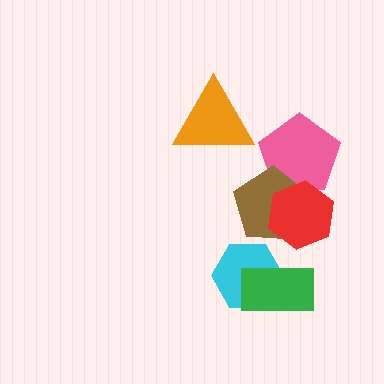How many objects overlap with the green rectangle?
1 object overlaps with the green rectangle.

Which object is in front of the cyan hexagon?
The green rectangle is in front of the cyan hexagon.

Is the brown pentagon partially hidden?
Yes, it is partially covered by another shape.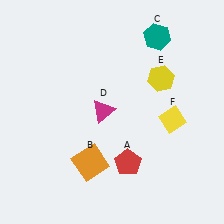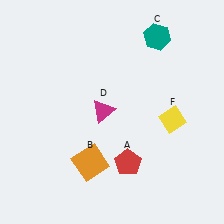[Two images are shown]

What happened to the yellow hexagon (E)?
The yellow hexagon (E) was removed in Image 2. It was in the top-right area of Image 1.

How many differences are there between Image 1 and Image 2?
There is 1 difference between the two images.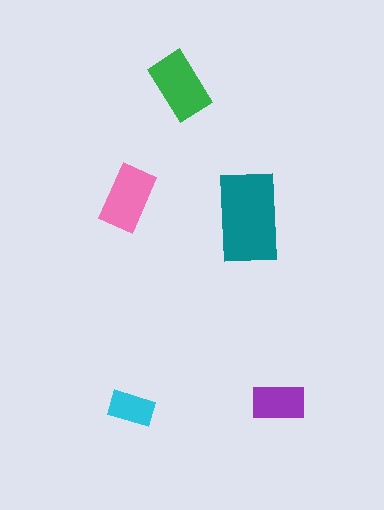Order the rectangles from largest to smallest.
the teal one, the green one, the pink one, the purple one, the cyan one.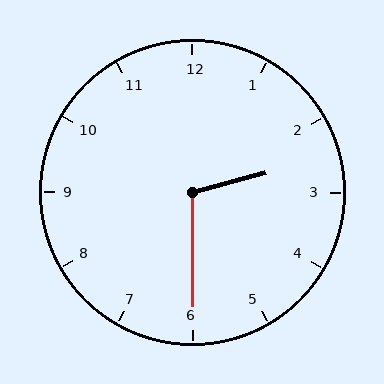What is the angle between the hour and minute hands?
Approximately 105 degrees.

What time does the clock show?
2:30.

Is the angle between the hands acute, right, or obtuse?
It is obtuse.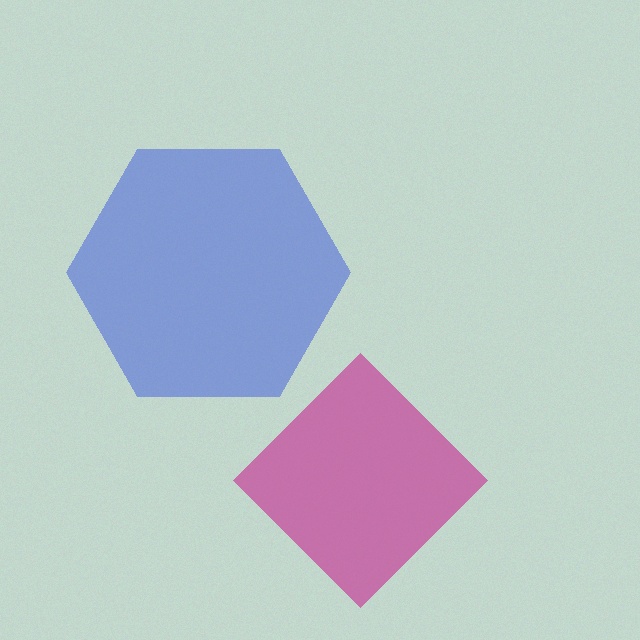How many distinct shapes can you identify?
There are 2 distinct shapes: a blue hexagon, a magenta diamond.